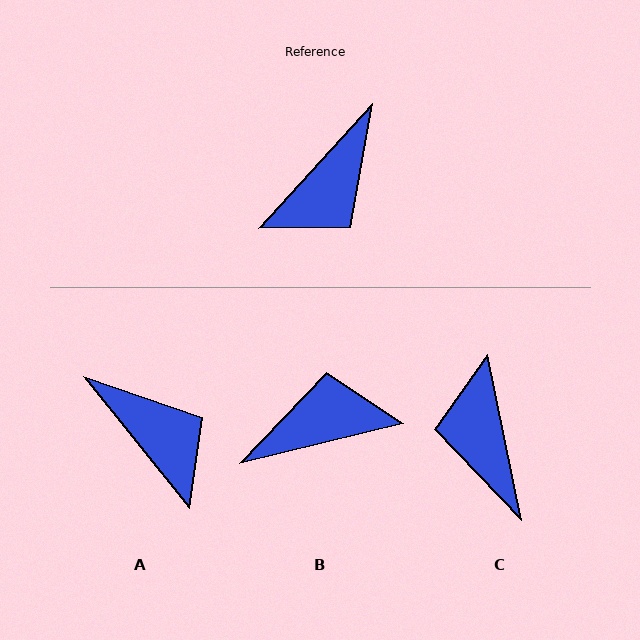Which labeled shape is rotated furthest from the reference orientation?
B, about 146 degrees away.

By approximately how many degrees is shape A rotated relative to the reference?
Approximately 81 degrees counter-clockwise.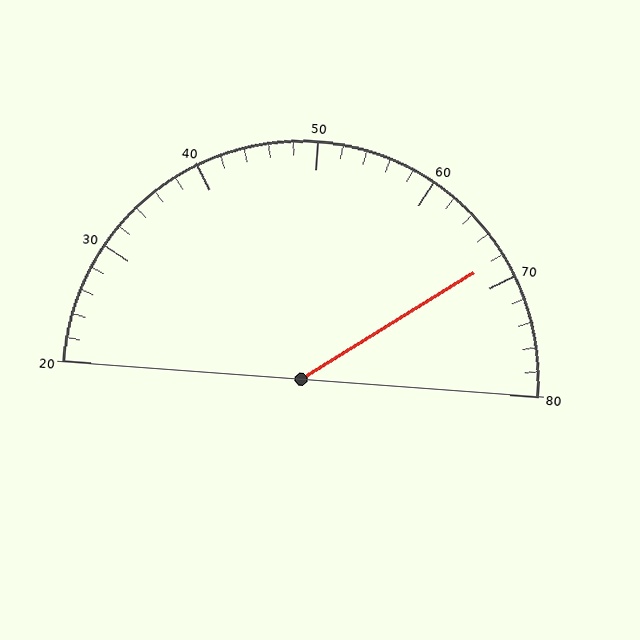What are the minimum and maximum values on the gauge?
The gauge ranges from 20 to 80.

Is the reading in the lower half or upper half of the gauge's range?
The reading is in the upper half of the range (20 to 80).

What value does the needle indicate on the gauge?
The needle indicates approximately 68.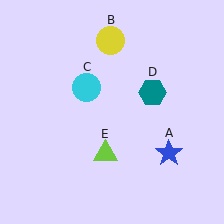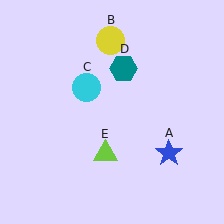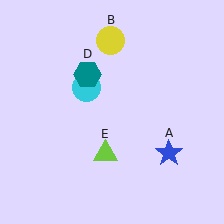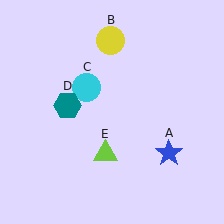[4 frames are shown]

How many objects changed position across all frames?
1 object changed position: teal hexagon (object D).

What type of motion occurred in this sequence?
The teal hexagon (object D) rotated counterclockwise around the center of the scene.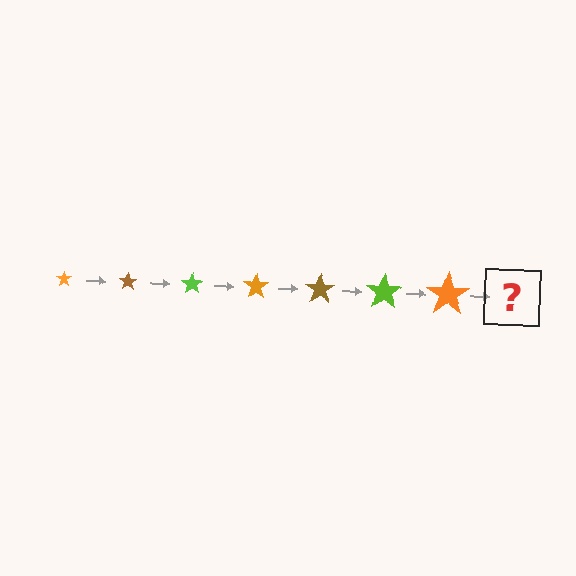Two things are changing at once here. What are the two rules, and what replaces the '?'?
The two rules are that the star grows larger each step and the color cycles through orange, brown, and lime. The '?' should be a brown star, larger than the previous one.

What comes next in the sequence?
The next element should be a brown star, larger than the previous one.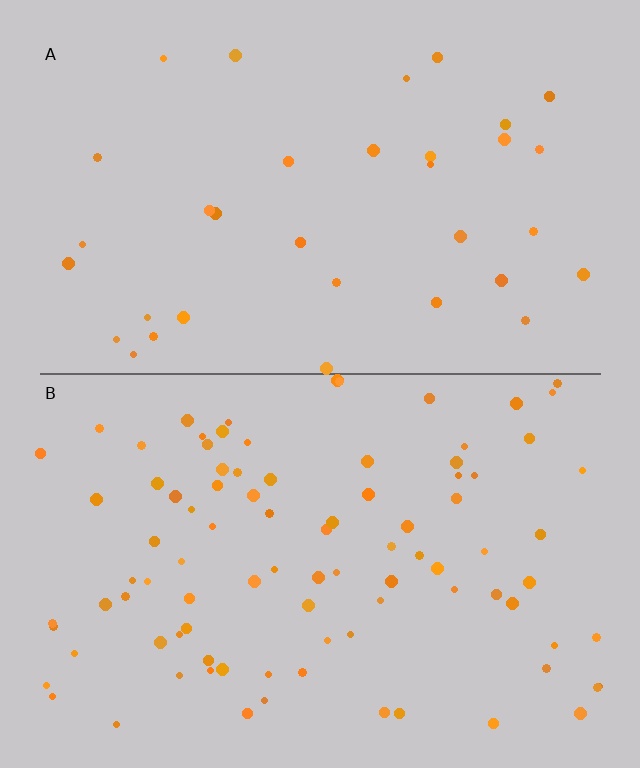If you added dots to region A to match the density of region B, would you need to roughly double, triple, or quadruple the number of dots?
Approximately triple.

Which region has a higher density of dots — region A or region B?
B (the bottom).